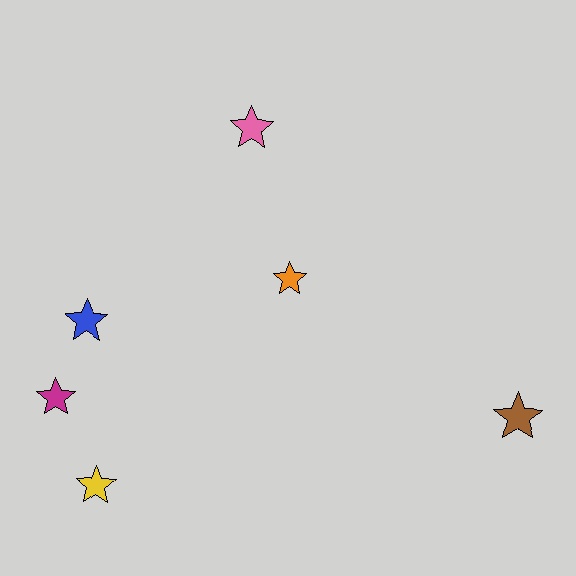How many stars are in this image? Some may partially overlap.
There are 6 stars.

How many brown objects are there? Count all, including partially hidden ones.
There is 1 brown object.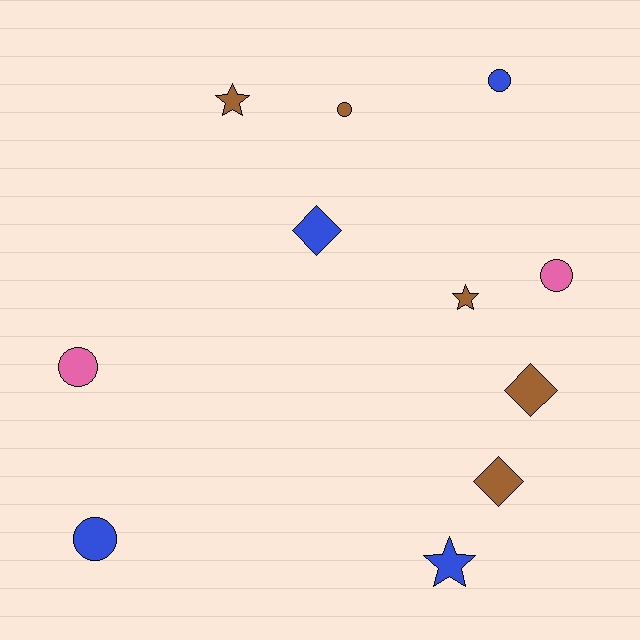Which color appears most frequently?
Brown, with 5 objects.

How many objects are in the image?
There are 11 objects.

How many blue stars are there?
There is 1 blue star.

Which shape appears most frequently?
Circle, with 5 objects.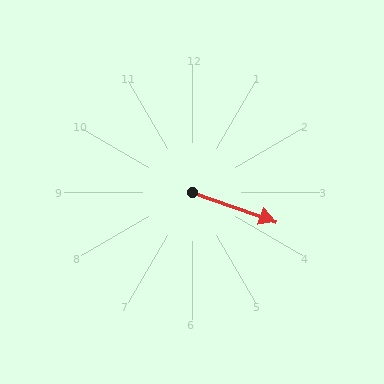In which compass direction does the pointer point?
East.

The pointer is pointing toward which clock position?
Roughly 4 o'clock.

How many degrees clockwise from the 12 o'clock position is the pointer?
Approximately 109 degrees.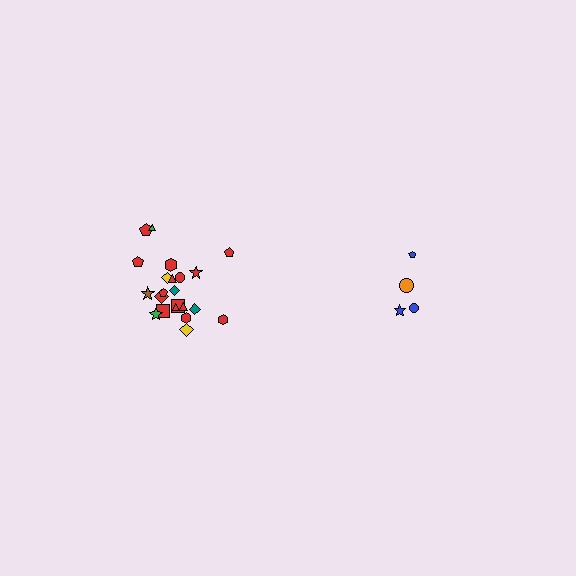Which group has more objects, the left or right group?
The left group.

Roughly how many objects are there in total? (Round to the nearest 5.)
Roughly 25 objects in total.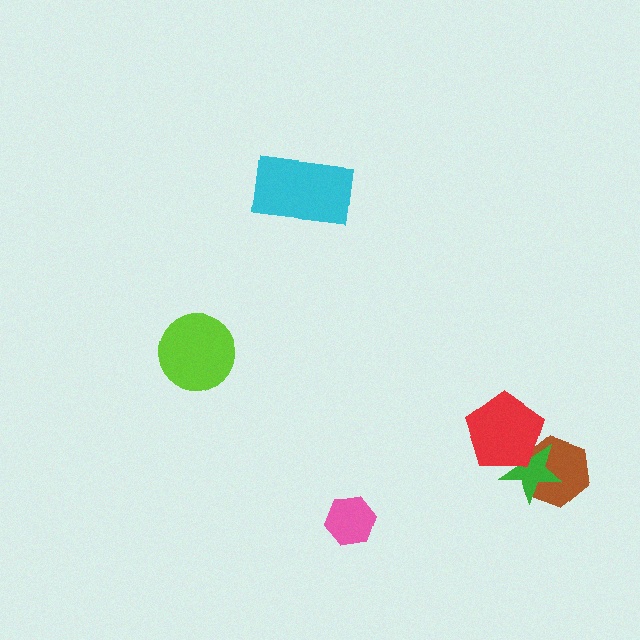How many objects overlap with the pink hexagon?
0 objects overlap with the pink hexagon.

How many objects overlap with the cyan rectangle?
0 objects overlap with the cyan rectangle.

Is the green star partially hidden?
Yes, it is partially covered by another shape.